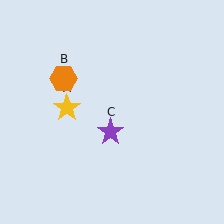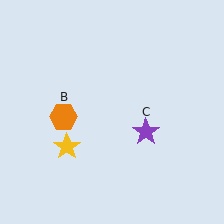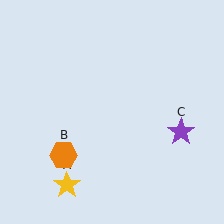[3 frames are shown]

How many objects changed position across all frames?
3 objects changed position: yellow star (object A), orange hexagon (object B), purple star (object C).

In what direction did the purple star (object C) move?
The purple star (object C) moved right.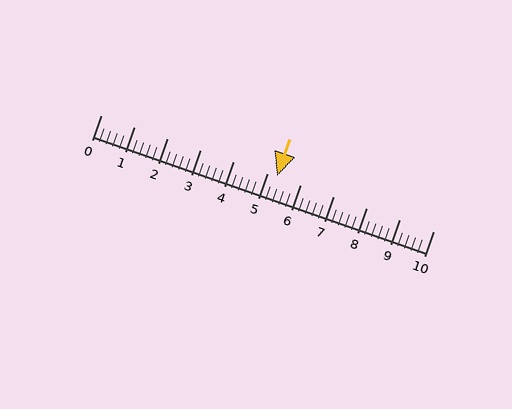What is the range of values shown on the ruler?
The ruler shows values from 0 to 10.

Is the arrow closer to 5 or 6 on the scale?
The arrow is closer to 5.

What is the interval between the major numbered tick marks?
The major tick marks are spaced 1 units apart.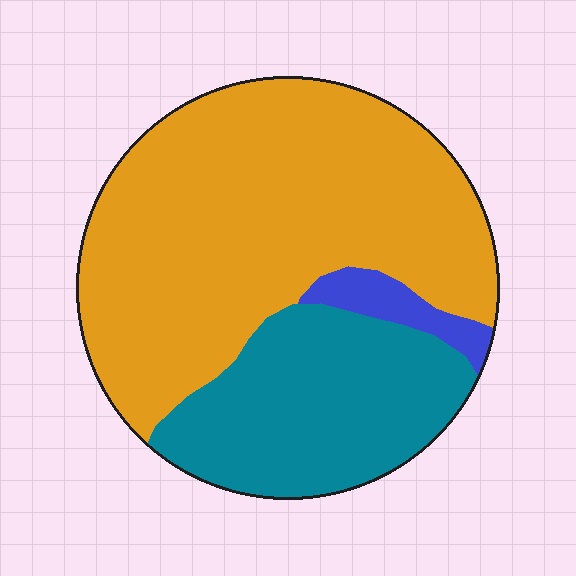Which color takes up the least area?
Blue, at roughly 5%.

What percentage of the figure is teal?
Teal takes up about one third (1/3) of the figure.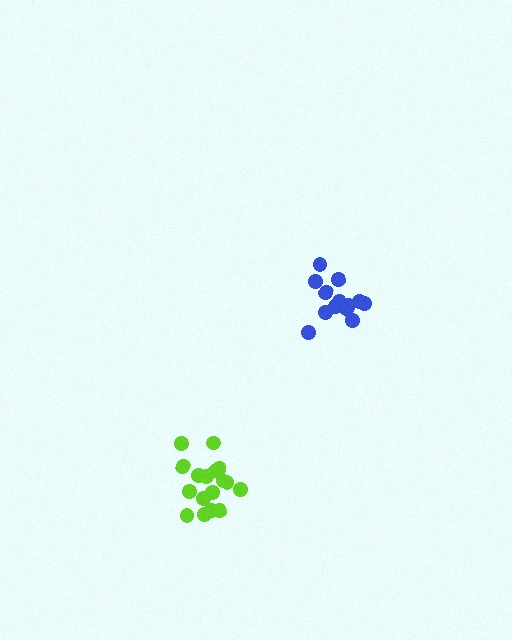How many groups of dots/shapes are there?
There are 2 groups.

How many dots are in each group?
Group 1: 17 dots, Group 2: 13 dots (30 total).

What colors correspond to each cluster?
The clusters are colored: lime, blue.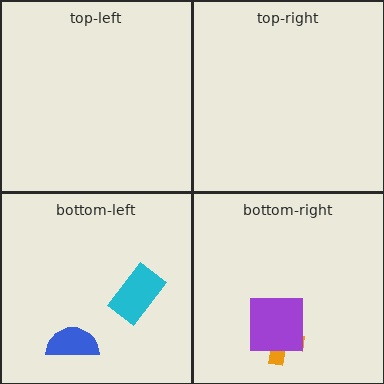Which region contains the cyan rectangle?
The bottom-left region.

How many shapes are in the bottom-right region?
2.